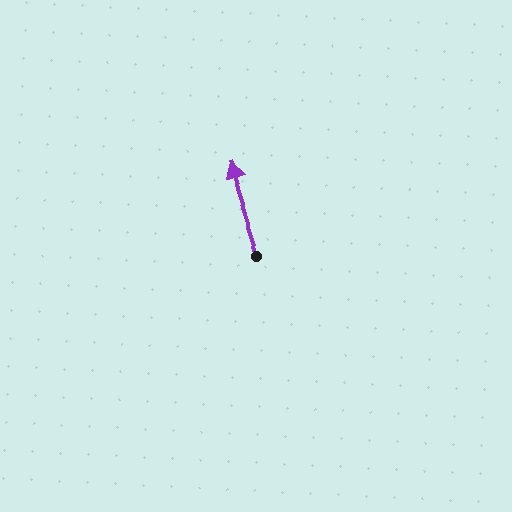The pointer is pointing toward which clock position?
Roughly 11 o'clock.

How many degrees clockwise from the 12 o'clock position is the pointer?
Approximately 343 degrees.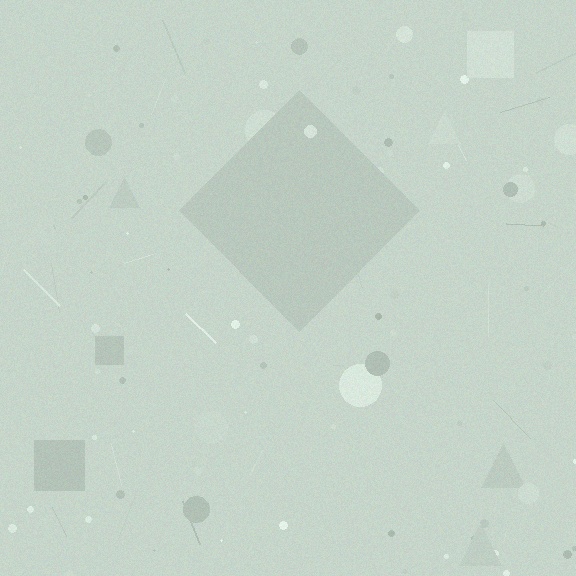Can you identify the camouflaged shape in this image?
The camouflaged shape is a diamond.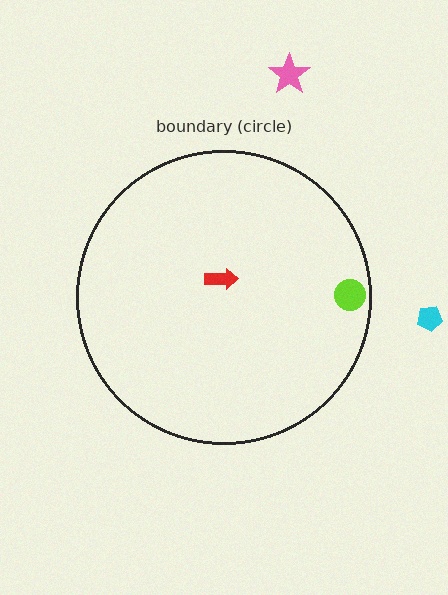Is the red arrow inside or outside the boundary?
Inside.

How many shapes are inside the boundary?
2 inside, 2 outside.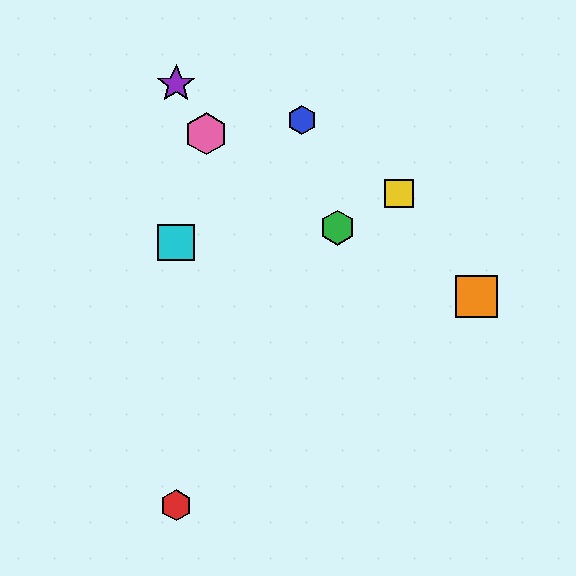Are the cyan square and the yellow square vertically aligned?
No, the cyan square is at x≈176 and the yellow square is at x≈399.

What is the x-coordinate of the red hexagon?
The red hexagon is at x≈176.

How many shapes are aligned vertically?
3 shapes (the red hexagon, the purple star, the cyan square) are aligned vertically.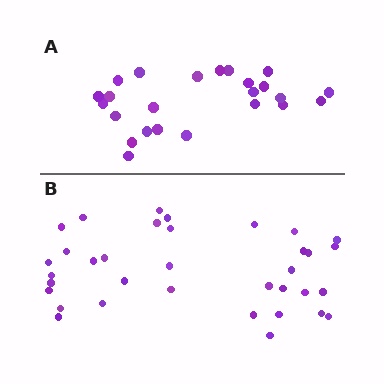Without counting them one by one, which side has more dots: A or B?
Region B (the bottom region) has more dots.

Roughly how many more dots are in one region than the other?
Region B has roughly 12 or so more dots than region A.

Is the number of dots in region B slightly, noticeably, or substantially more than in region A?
Region B has substantially more. The ratio is roughly 1.5 to 1.